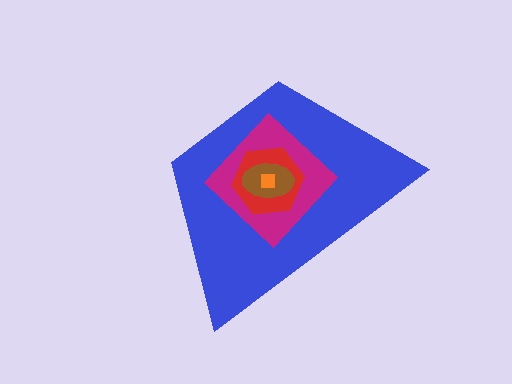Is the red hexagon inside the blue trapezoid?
Yes.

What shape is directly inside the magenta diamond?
The red hexagon.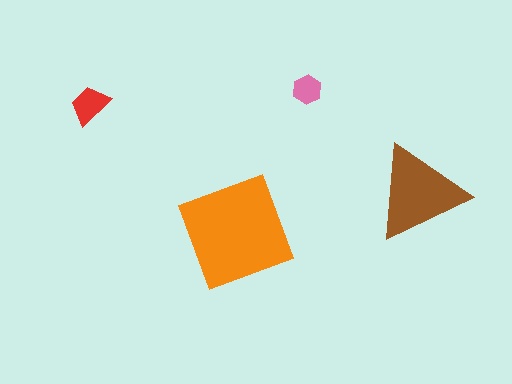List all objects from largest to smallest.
The orange diamond, the brown triangle, the red trapezoid, the pink hexagon.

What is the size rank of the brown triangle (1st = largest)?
2nd.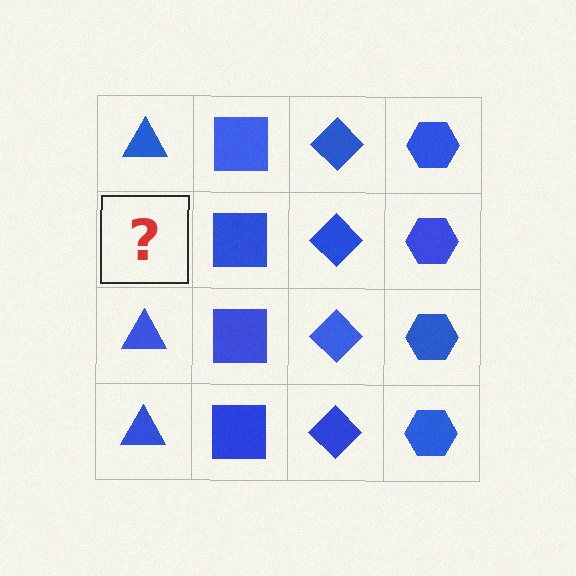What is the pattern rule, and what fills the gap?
The rule is that each column has a consistent shape. The gap should be filled with a blue triangle.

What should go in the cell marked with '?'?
The missing cell should contain a blue triangle.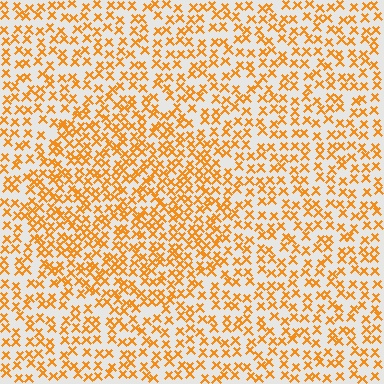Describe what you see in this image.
The image contains small orange elements arranged at two different densities. A circle-shaped region is visible where the elements are more densely packed than the surrounding area.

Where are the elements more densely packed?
The elements are more densely packed inside the circle boundary.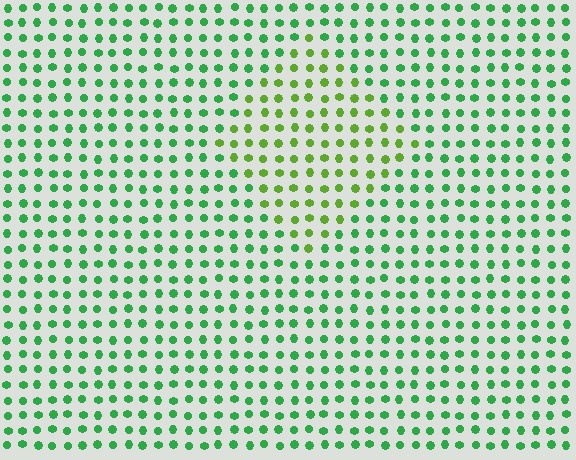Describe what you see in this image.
The image is filled with small green elements in a uniform arrangement. A diamond-shaped region is visible where the elements are tinted to a slightly different hue, forming a subtle color boundary.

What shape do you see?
I see a diamond.